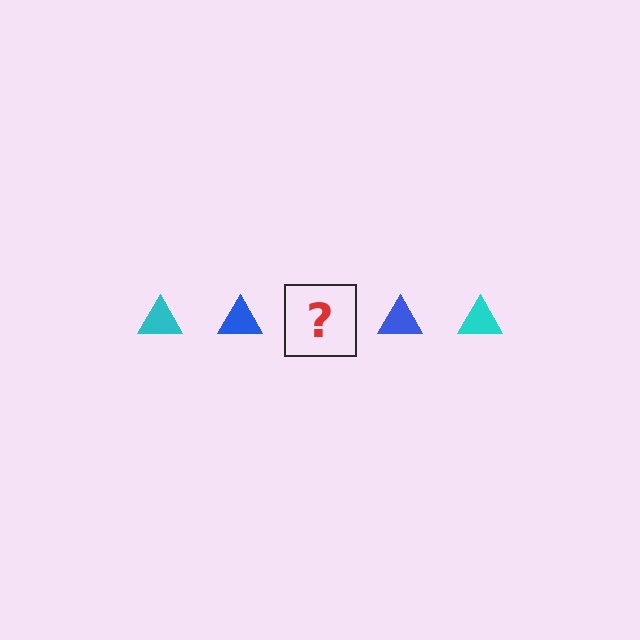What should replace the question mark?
The question mark should be replaced with a cyan triangle.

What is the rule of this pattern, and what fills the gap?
The rule is that the pattern cycles through cyan, blue triangles. The gap should be filled with a cyan triangle.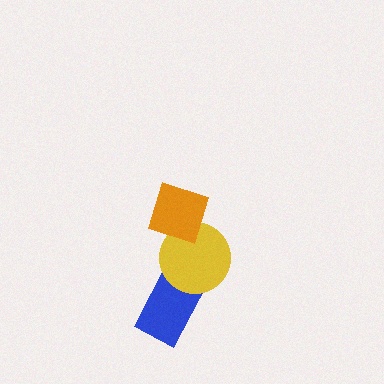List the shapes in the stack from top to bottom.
From top to bottom: the orange diamond, the yellow circle, the blue rectangle.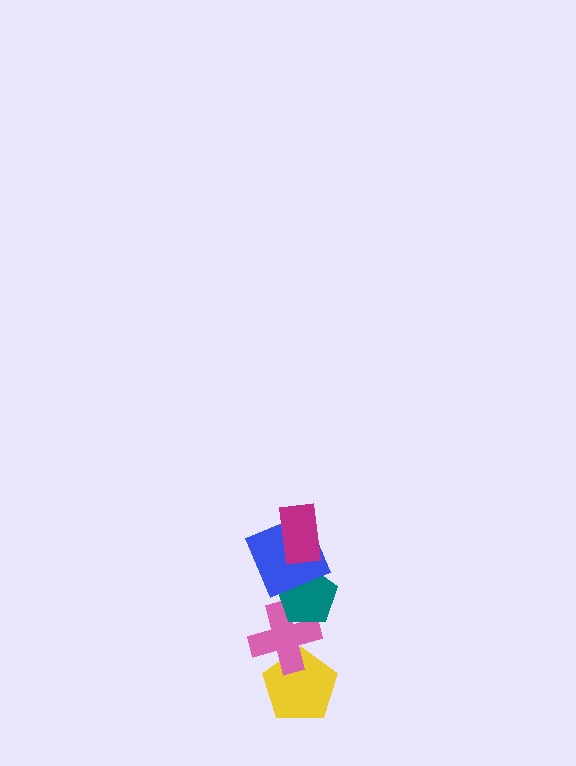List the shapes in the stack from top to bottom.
From top to bottom: the magenta rectangle, the blue square, the teal pentagon, the pink cross, the yellow pentagon.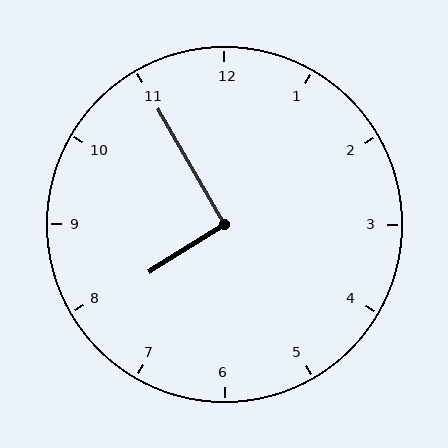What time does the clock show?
7:55.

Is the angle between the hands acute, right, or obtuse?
It is right.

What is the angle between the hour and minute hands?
Approximately 92 degrees.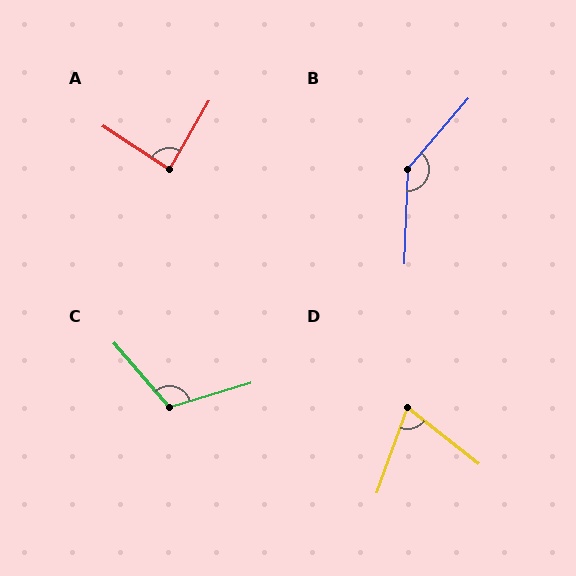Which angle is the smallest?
D, at approximately 71 degrees.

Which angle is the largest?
B, at approximately 142 degrees.